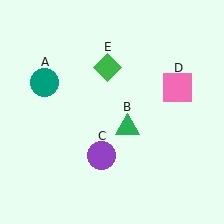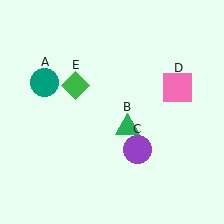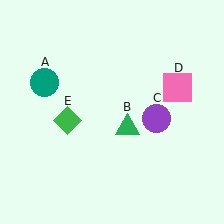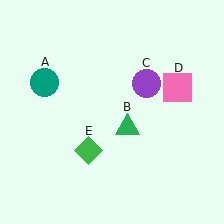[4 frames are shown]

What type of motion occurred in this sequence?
The purple circle (object C), green diamond (object E) rotated counterclockwise around the center of the scene.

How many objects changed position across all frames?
2 objects changed position: purple circle (object C), green diamond (object E).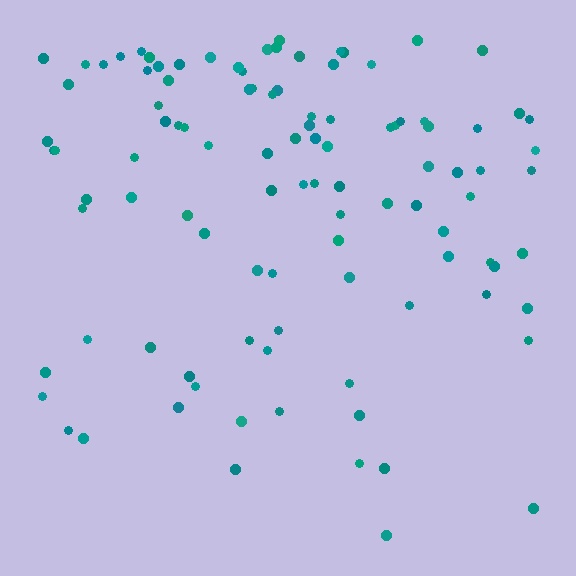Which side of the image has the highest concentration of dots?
The top.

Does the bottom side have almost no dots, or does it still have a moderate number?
Still a moderate number, just noticeably fewer than the top.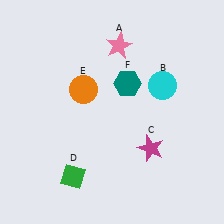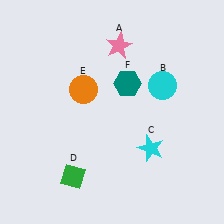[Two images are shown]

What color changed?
The star (C) changed from magenta in Image 1 to cyan in Image 2.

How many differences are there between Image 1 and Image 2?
There is 1 difference between the two images.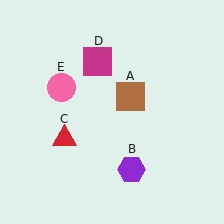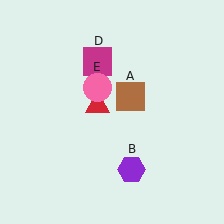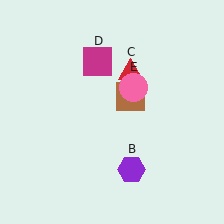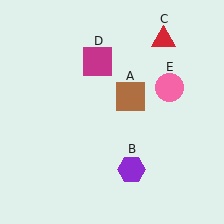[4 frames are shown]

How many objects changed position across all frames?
2 objects changed position: red triangle (object C), pink circle (object E).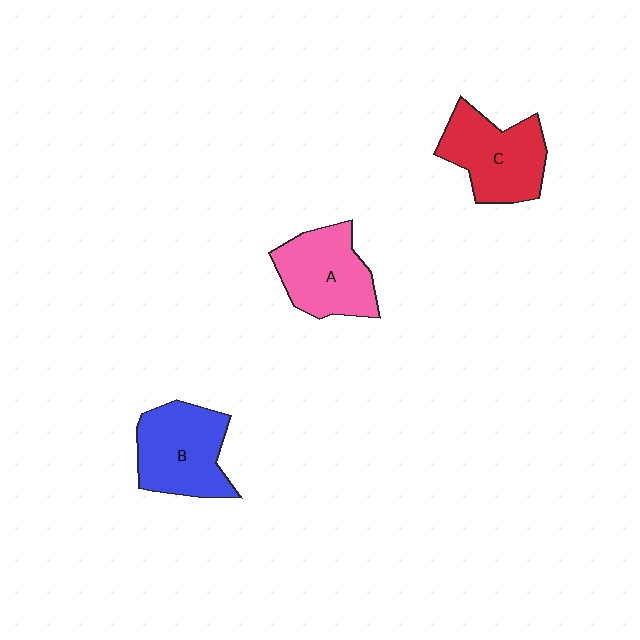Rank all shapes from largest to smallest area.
From largest to smallest: B (blue), C (red), A (pink).